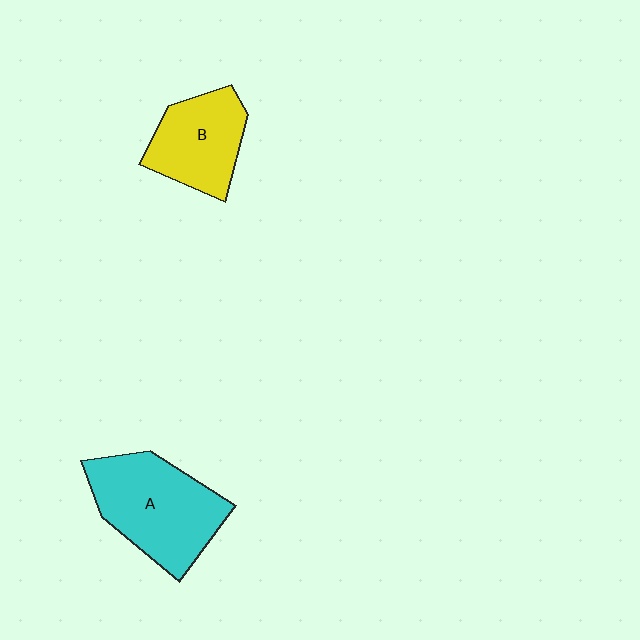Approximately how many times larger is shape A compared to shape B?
Approximately 1.4 times.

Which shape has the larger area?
Shape A (cyan).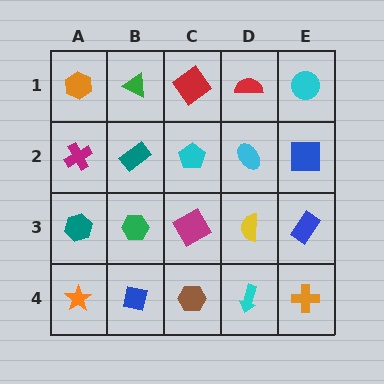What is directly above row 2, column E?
A cyan circle.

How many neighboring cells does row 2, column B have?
4.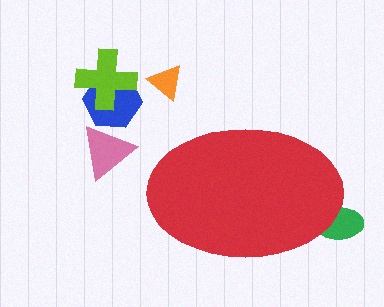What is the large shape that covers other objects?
A red ellipse.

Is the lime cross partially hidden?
No, the lime cross is fully visible.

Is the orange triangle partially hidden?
No, the orange triangle is fully visible.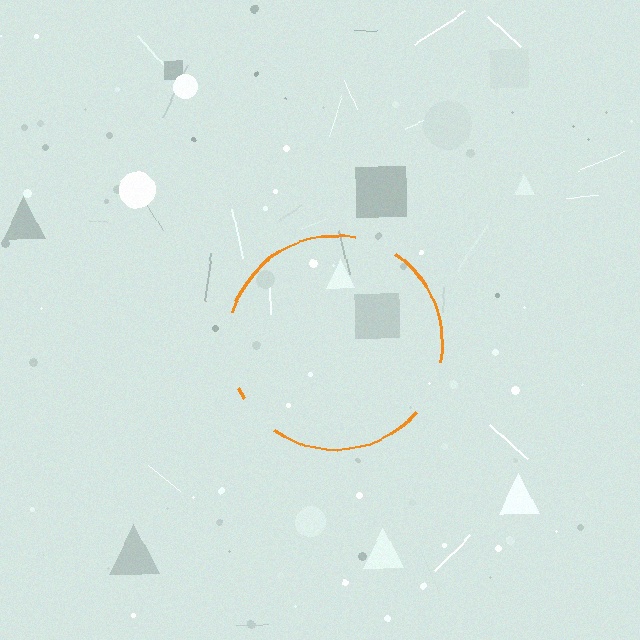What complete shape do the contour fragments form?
The contour fragments form a circle.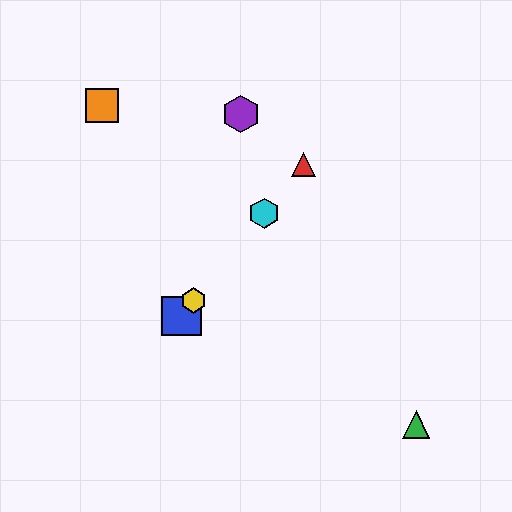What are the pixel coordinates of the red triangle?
The red triangle is at (304, 164).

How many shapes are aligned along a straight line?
4 shapes (the red triangle, the blue square, the yellow hexagon, the cyan hexagon) are aligned along a straight line.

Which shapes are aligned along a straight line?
The red triangle, the blue square, the yellow hexagon, the cyan hexagon are aligned along a straight line.